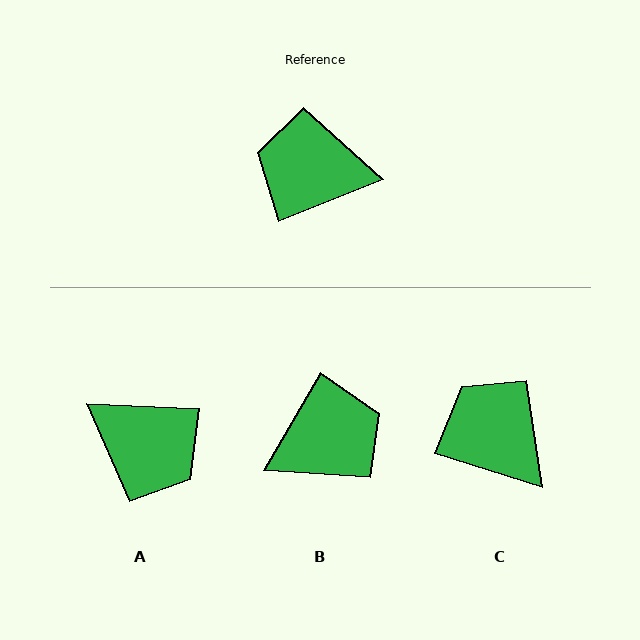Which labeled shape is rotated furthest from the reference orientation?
A, about 156 degrees away.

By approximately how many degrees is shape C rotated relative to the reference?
Approximately 39 degrees clockwise.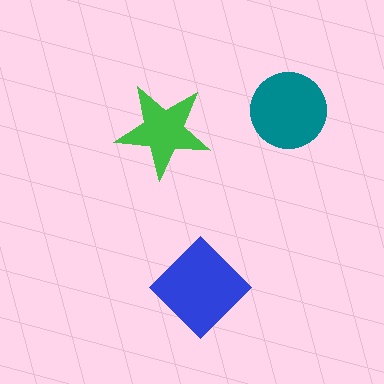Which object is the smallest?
The green star.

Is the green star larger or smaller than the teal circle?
Smaller.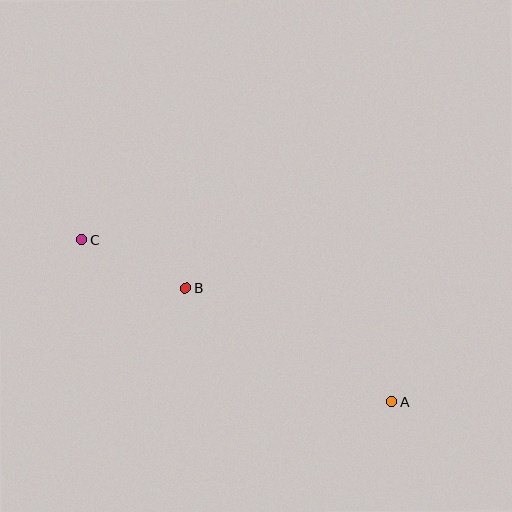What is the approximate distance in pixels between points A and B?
The distance between A and B is approximately 235 pixels.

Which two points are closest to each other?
Points B and C are closest to each other.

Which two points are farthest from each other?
Points A and C are farthest from each other.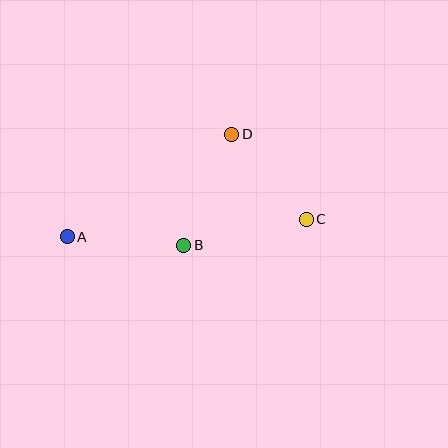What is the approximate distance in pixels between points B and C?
The distance between B and C is approximately 125 pixels.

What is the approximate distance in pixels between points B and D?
The distance between B and D is approximately 121 pixels.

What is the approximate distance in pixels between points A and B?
The distance between A and B is approximately 117 pixels.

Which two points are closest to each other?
Points C and D are closest to each other.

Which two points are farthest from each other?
Points A and C are farthest from each other.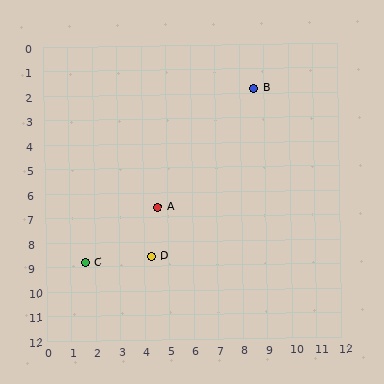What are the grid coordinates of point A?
Point A is at approximately (4.6, 6.6).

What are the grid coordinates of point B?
Point B is at approximately (8.6, 1.8).